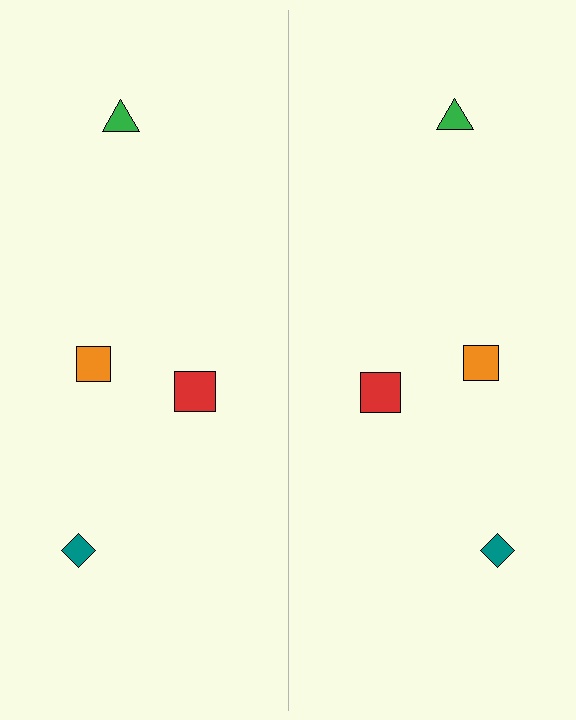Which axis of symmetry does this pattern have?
The pattern has a vertical axis of symmetry running through the center of the image.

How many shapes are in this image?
There are 8 shapes in this image.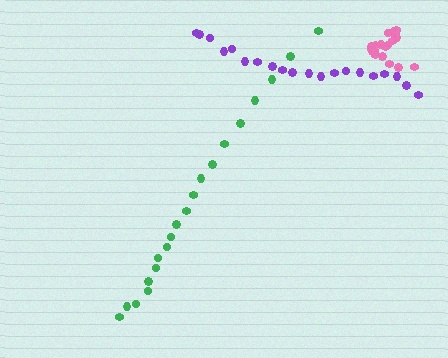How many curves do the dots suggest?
There are 3 distinct paths.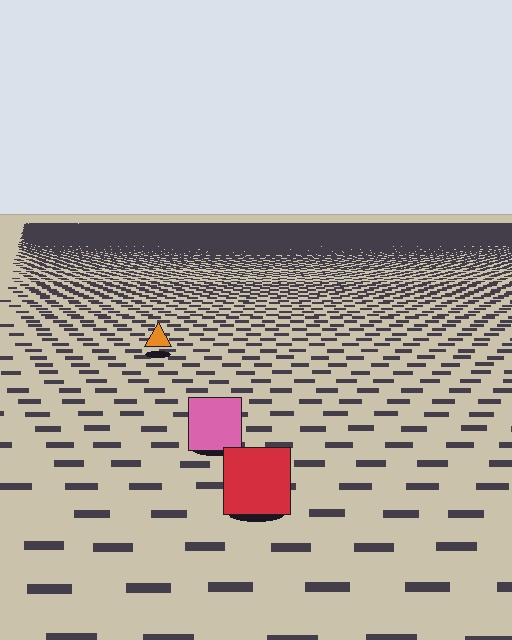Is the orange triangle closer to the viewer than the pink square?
No. The pink square is closer — you can tell from the texture gradient: the ground texture is coarser near it.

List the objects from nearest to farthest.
From nearest to farthest: the red square, the pink square, the orange triangle.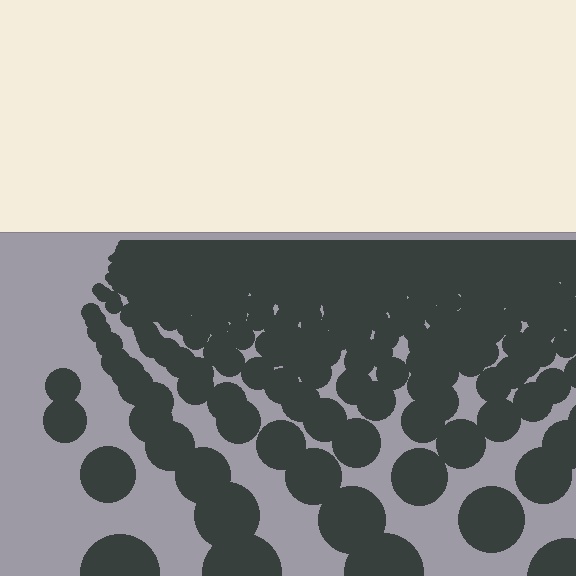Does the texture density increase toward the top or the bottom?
Density increases toward the top.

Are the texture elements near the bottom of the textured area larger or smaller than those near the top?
Larger. Near the bottom, elements are closer to the viewer and appear at a bigger on-screen size.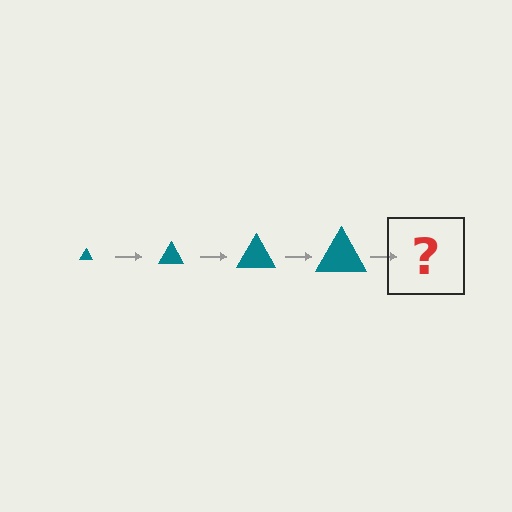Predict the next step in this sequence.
The next step is a teal triangle, larger than the previous one.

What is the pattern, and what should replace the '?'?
The pattern is that the triangle gets progressively larger each step. The '?' should be a teal triangle, larger than the previous one.